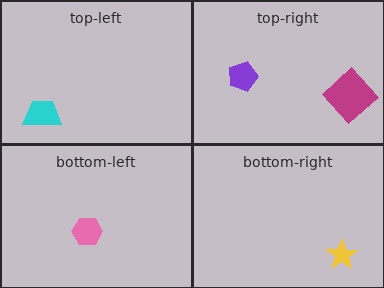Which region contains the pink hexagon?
The bottom-left region.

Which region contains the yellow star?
The bottom-right region.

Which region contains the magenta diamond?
The top-right region.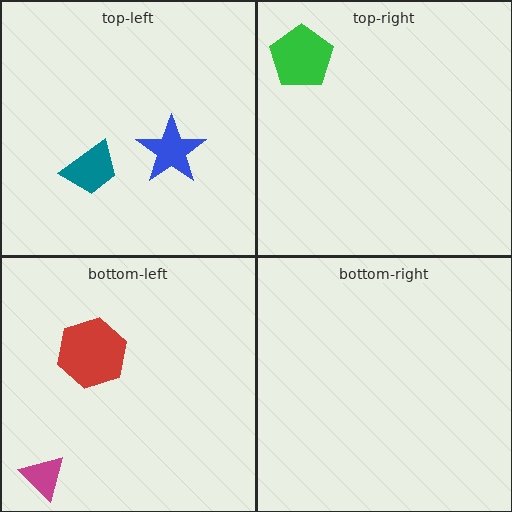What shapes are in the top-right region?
The green pentagon.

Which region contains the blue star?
The top-left region.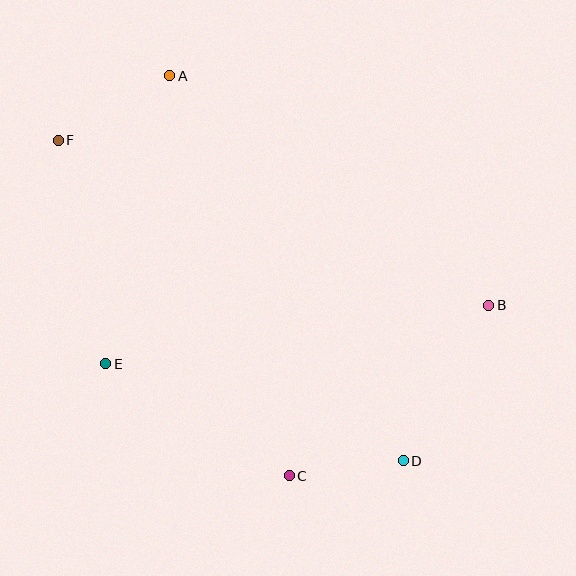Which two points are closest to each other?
Points C and D are closest to each other.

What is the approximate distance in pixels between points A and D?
The distance between A and D is approximately 450 pixels.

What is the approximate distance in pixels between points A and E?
The distance between A and E is approximately 295 pixels.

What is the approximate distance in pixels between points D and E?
The distance between D and E is approximately 313 pixels.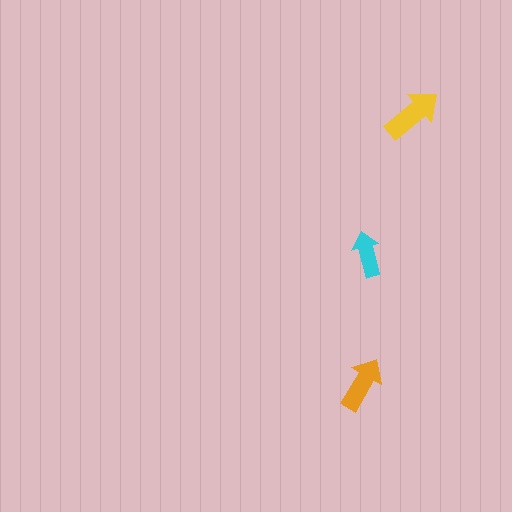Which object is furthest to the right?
The yellow arrow is rightmost.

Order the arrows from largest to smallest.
the yellow one, the orange one, the cyan one.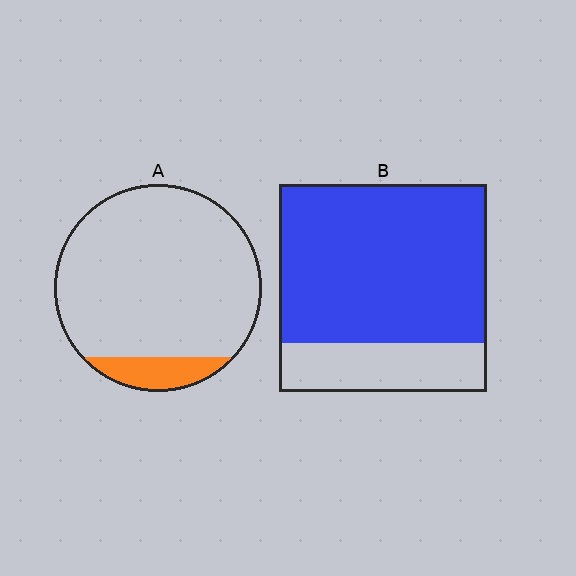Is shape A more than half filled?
No.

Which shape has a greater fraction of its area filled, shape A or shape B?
Shape B.